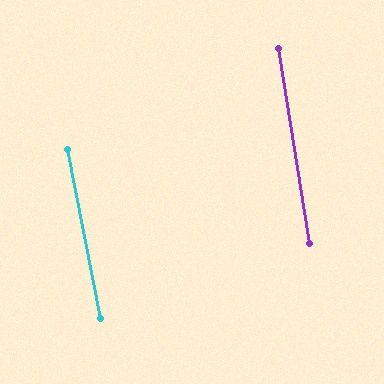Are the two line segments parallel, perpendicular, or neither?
Parallel — their directions differ by only 1.9°.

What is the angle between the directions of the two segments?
Approximately 2 degrees.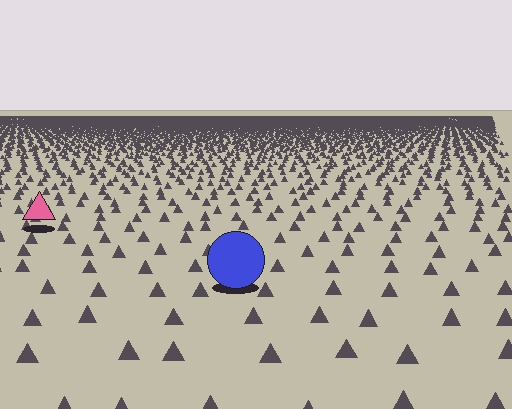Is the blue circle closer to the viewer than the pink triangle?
Yes. The blue circle is closer — you can tell from the texture gradient: the ground texture is coarser near it.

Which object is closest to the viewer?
The blue circle is closest. The texture marks near it are larger and more spread out.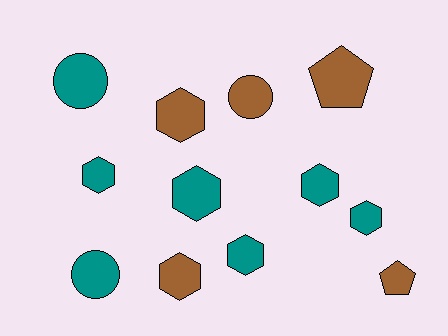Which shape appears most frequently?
Hexagon, with 7 objects.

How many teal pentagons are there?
There are no teal pentagons.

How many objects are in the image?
There are 12 objects.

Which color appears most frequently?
Teal, with 7 objects.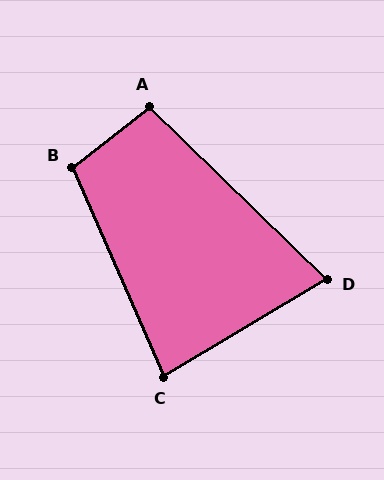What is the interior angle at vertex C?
Approximately 82 degrees (acute).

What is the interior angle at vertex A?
Approximately 98 degrees (obtuse).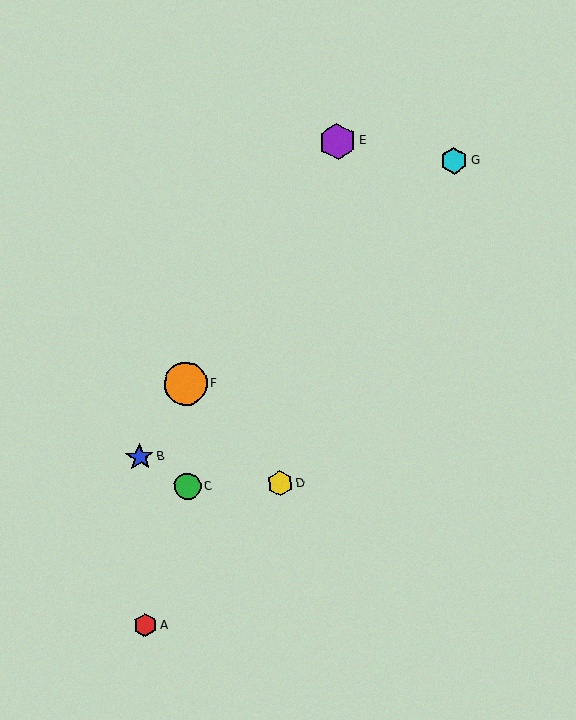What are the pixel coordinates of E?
Object E is at (338, 142).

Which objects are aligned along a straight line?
Objects B, E, F are aligned along a straight line.